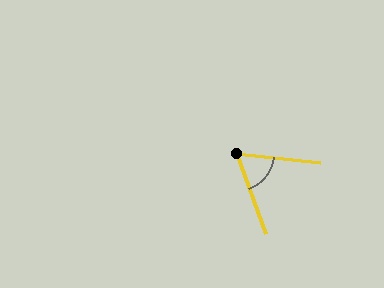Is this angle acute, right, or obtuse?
It is acute.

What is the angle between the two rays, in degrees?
Approximately 64 degrees.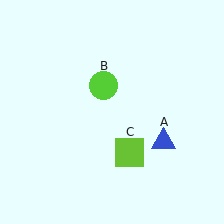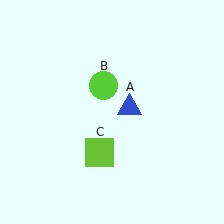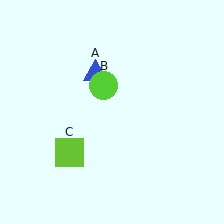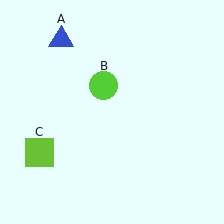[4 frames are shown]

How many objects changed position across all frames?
2 objects changed position: blue triangle (object A), lime square (object C).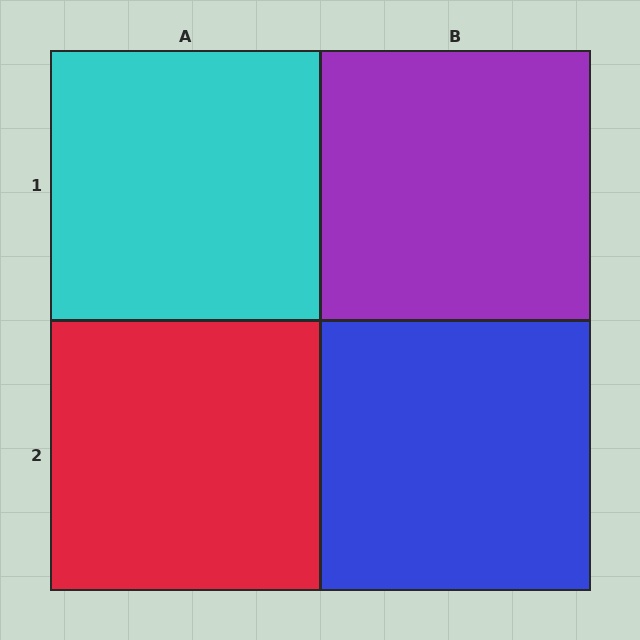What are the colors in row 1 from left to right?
Cyan, purple.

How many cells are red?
1 cell is red.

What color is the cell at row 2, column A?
Red.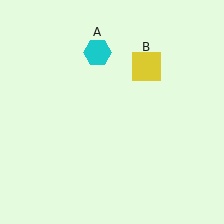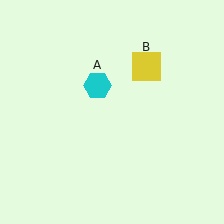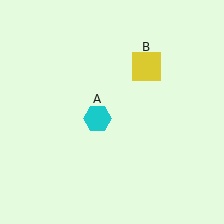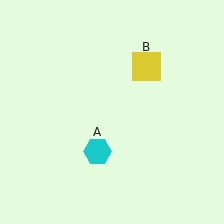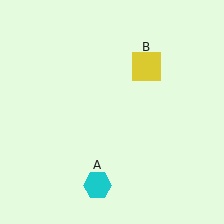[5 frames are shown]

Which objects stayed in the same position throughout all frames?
Yellow square (object B) remained stationary.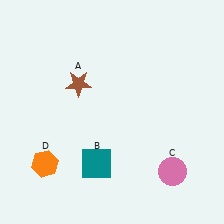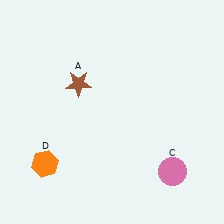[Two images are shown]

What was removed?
The teal square (B) was removed in Image 2.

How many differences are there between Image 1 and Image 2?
There is 1 difference between the two images.